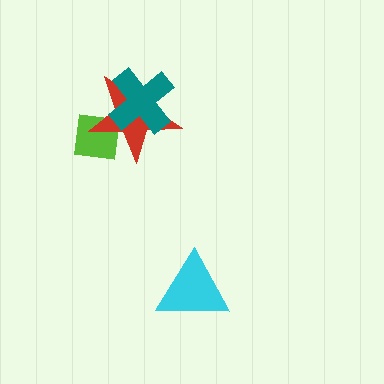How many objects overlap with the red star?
2 objects overlap with the red star.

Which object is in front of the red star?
The teal cross is in front of the red star.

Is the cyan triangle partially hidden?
No, no other shape covers it.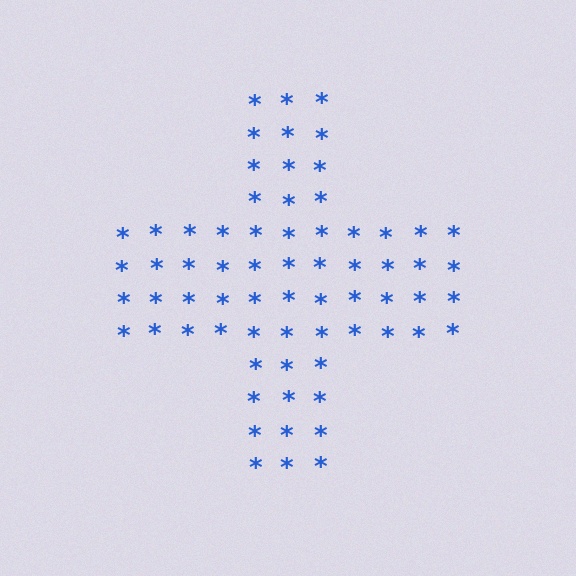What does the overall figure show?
The overall figure shows a cross.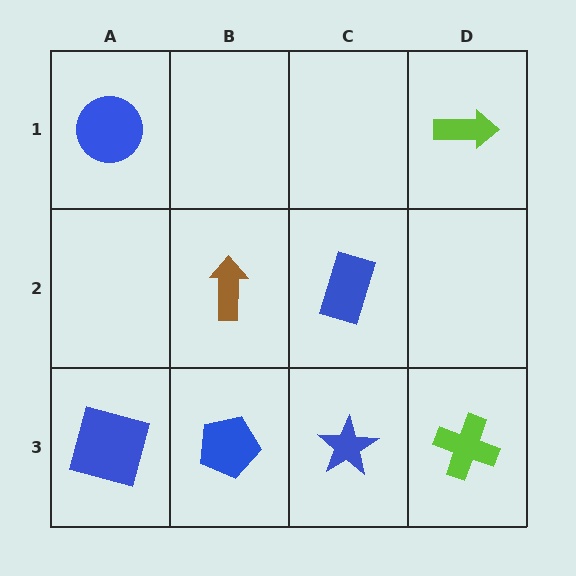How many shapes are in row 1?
2 shapes.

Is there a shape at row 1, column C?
No, that cell is empty.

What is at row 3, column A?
A blue square.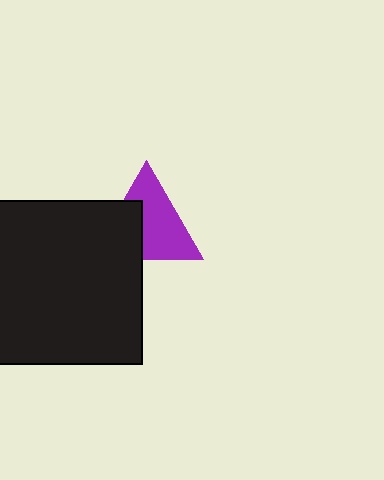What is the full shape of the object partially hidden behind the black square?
The partially hidden object is a purple triangle.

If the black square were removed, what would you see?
You would see the complete purple triangle.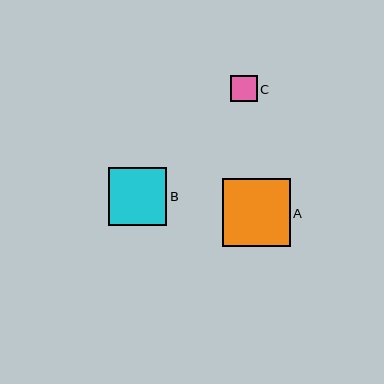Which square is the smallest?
Square C is the smallest with a size of approximately 27 pixels.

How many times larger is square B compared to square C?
Square B is approximately 2.2 times the size of square C.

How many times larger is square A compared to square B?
Square A is approximately 1.2 times the size of square B.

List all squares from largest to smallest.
From largest to smallest: A, B, C.